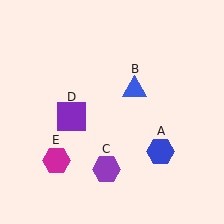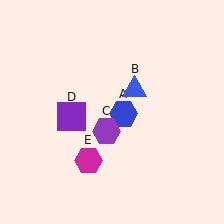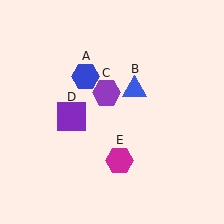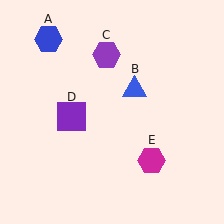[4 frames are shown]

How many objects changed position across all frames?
3 objects changed position: blue hexagon (object A), purple hexagon (object C), magenta hexagon (object E).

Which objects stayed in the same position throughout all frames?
Blue triangle (object B) and purple square (object D) remained stationary.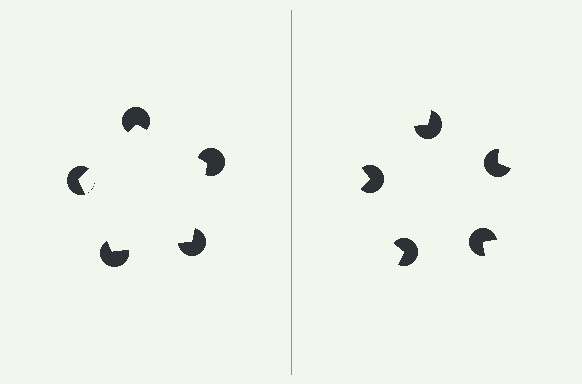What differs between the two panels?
The pac-man discs are positioned identically on both sides; only the wedge orientations differ. On the left they align to a pentagon; on the right they are misaligned.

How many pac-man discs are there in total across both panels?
10 — 5 on each side.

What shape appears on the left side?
An illusory pentagon.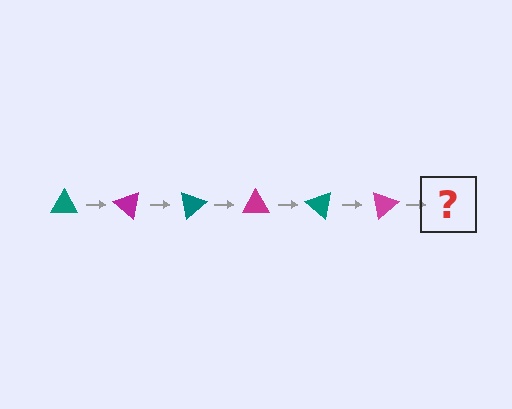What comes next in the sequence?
The next element should be a teal triangle, rotated 240 degrees from the start.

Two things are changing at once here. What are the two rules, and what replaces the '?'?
The two rules are that it rotates 40 degrees each step and the color cycles through teal and magenta. The '?' should be a teal triangle, rotated 240 degrees from the start.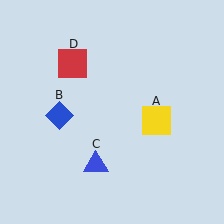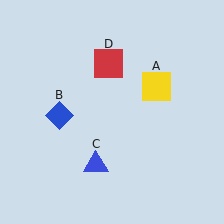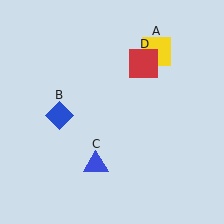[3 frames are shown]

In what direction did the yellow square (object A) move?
The yellow square (object A) moved up.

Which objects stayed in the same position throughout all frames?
Blue diamond (object B) and blue triangle (object C) remained stationary.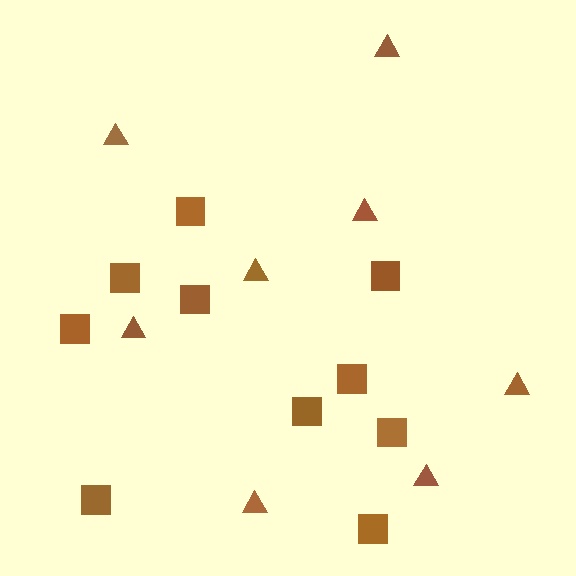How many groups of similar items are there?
There are 2 groups: one group of triangles (8) and one group of squares (10).